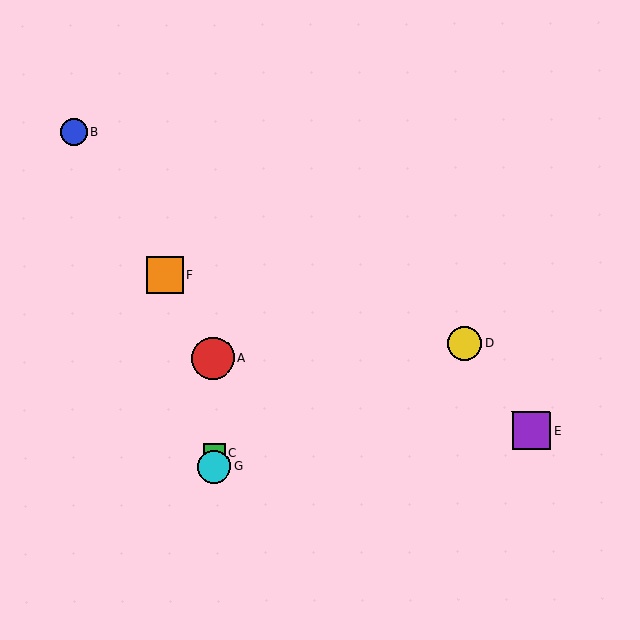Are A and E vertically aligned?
No, A is at x≈213 and E is at x≈532.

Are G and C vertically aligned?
Yes, both are at x≈214.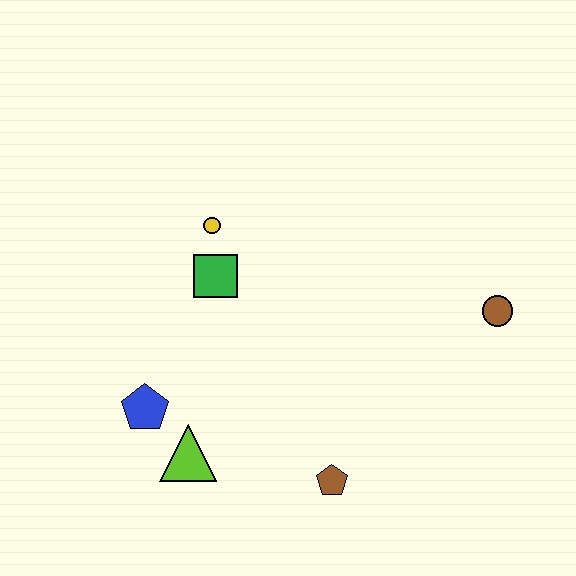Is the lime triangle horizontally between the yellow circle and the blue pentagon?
Yes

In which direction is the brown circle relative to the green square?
The brown circle is to the right of the green square.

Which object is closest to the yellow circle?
The green square is closest to the yellow circle.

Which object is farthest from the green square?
The brown circle is farthest from the green square.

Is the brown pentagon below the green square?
Yes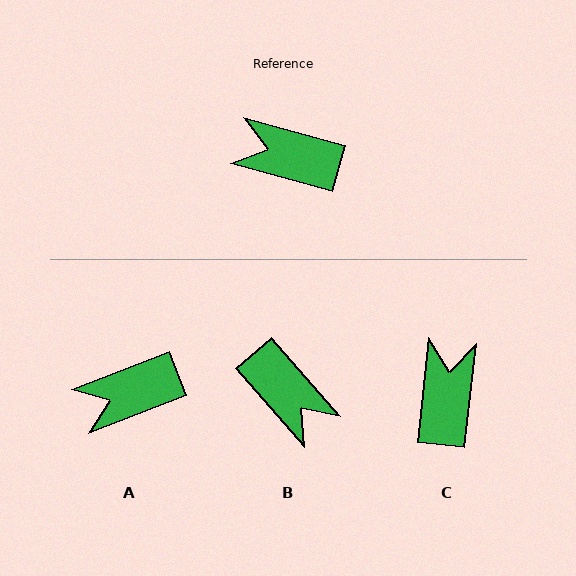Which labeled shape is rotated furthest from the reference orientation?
B, about 146 degrees away.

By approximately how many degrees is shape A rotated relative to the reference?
Approximately 36 degrees counter-clockwise.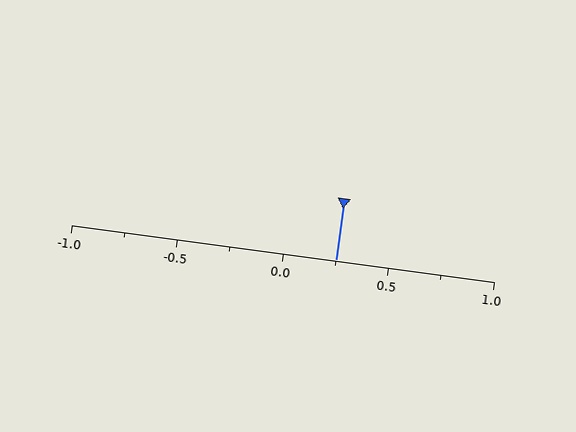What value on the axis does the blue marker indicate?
The marker indicates approximately 0.25.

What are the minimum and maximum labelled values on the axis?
The axis runs from -1.0 to 1.0.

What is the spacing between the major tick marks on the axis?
The major ticks are spaced 0.5 apart.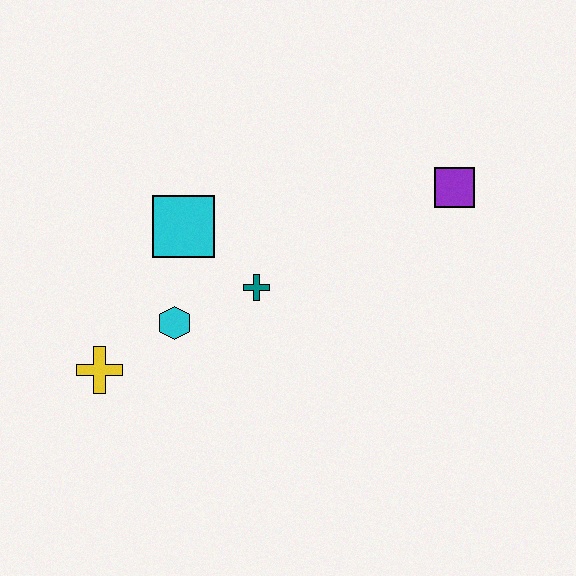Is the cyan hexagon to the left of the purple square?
Yes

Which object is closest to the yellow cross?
The cyan hexagon is closest to the yellow cross.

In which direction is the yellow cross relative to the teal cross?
The yellow cross is to the left of the teal cross.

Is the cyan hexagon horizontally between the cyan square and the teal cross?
No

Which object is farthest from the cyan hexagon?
The purple square is farthest from the cyan hexagon.